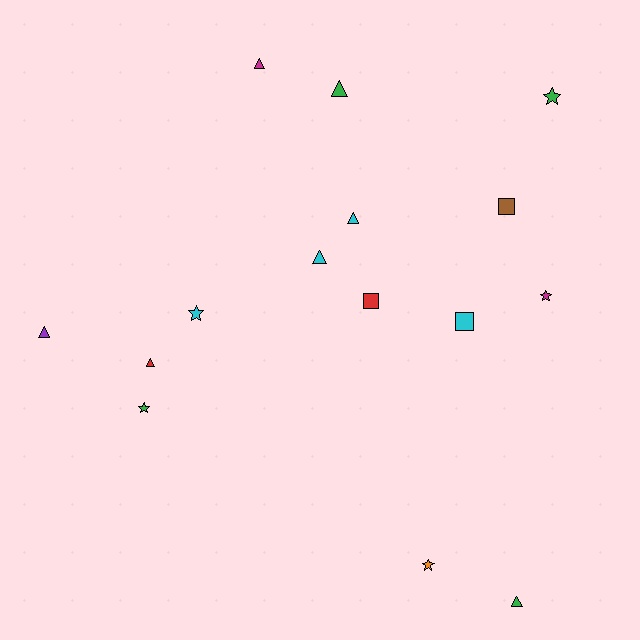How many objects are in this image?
There are 15 objects.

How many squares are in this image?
There are 3 squares.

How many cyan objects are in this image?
There are 4 cyan objects.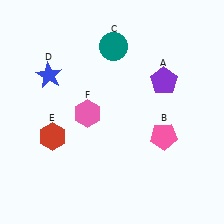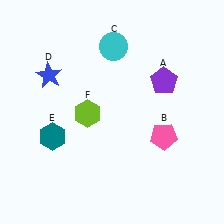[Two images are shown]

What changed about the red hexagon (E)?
In Image 1, E is red. In Image 2, it changed to teal.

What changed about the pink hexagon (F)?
In Image 1, F is pink. In Image 2, it changed to lime.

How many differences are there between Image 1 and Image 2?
There are 3 differences between the two images.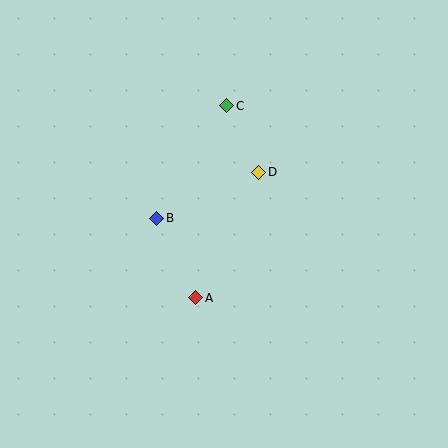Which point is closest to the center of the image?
Point D at (259, 172) is closest to the center.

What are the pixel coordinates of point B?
Point B is at (157, 218).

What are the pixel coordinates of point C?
Point C is at (227, 106).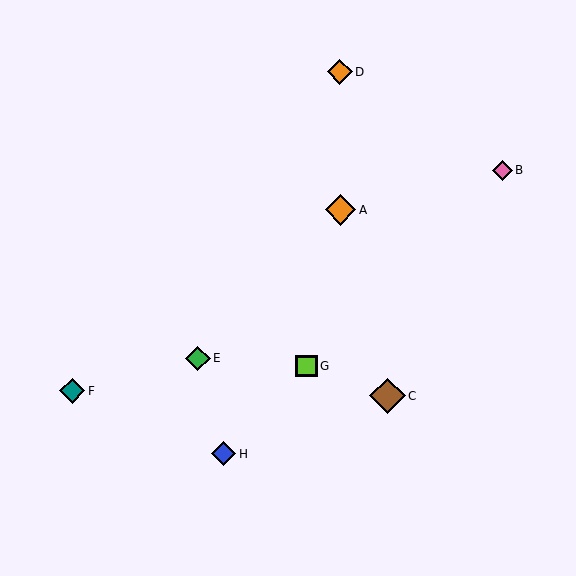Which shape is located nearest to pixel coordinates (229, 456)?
The blue diamond (labeled H) at (224, 454) is nearest to that location.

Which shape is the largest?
The brown diamond (labeled C) is the largest.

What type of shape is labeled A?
Shape A is an orange diamond.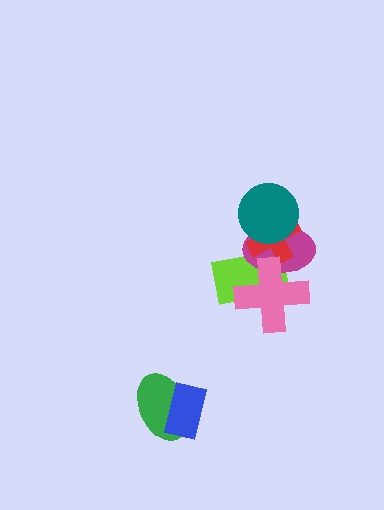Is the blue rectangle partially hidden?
No, no other shape covers it.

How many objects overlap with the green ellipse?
1 object overlaps with the green ellipse.